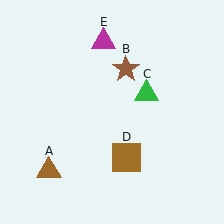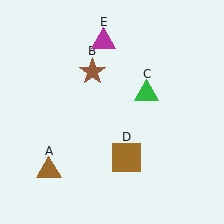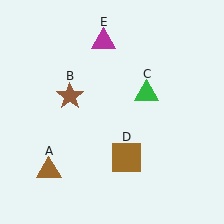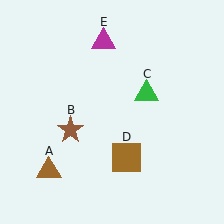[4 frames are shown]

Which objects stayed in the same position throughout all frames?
Brown triangle (object A) and green triangle (object C) and brown square (object D) and magenta triangle (object E) remained stationary.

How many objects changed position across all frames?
1 object changed position: brown star (object B).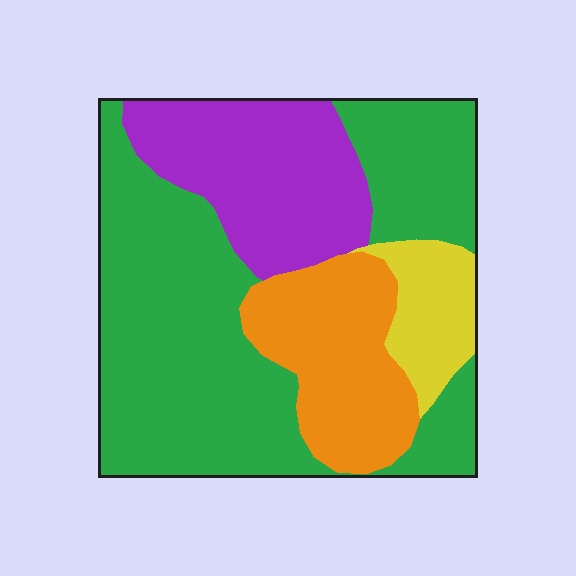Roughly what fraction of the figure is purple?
Purple takes up about one fifth (1/5) of the figure.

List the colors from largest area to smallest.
From largest to smallest: green, purple, orange, yellow.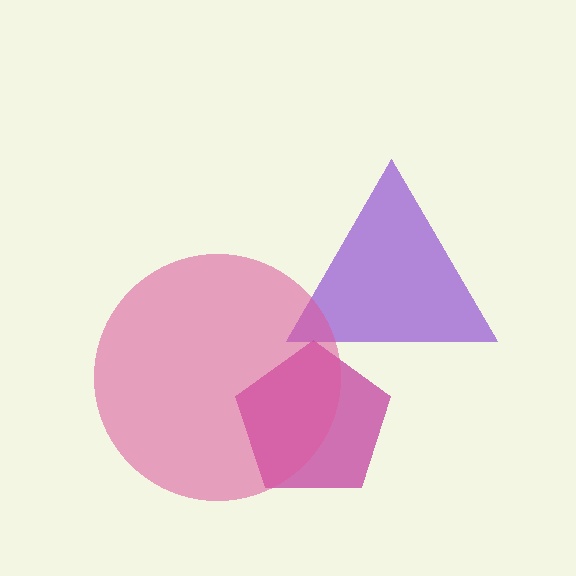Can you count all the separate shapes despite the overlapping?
Yes, there are 3 separate shapes.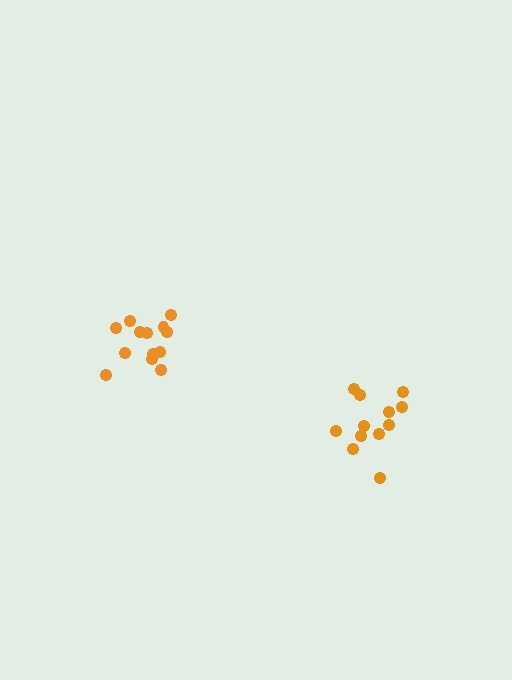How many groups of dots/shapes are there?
There are 2 groups.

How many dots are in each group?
Group 1: 13 dots, Group 2: 12 dots (25 total).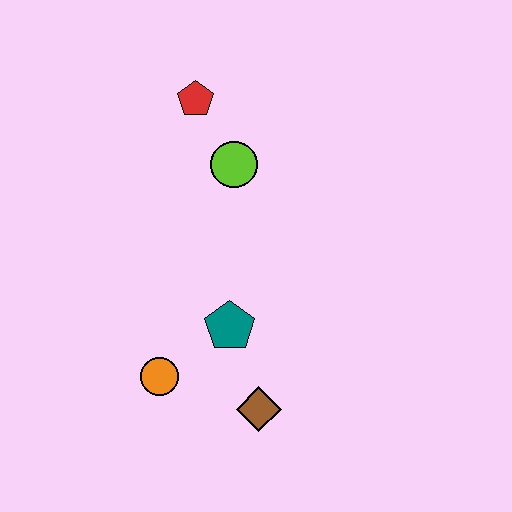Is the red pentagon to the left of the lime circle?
Yes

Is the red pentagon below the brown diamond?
No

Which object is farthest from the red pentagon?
The brown diamond is farthest from the red pentagon.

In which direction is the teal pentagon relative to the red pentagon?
The teal pentagon is below the red pentagon.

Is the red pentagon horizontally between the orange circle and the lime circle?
Yes